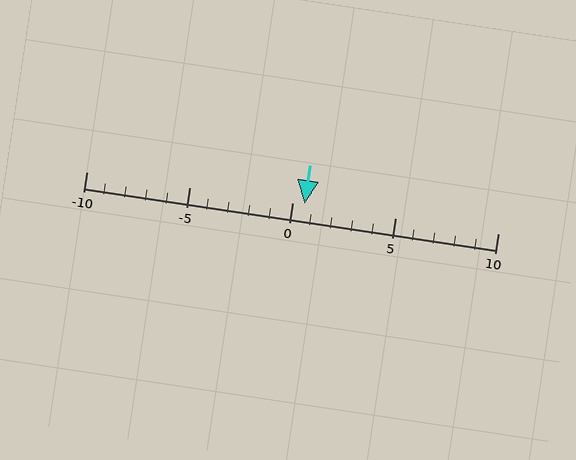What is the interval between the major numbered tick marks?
The major tick marks are spaced 5 units apart.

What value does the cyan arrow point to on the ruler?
The cyan arrow points to approximately 1.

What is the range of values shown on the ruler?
The ruler shows values from -10 to 10.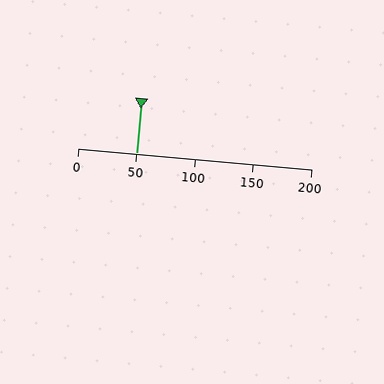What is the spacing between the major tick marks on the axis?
The major ticks are spaced 50 apart.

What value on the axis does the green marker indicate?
The marker indicates approximately 50.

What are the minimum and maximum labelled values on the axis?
The axis runs from 0 to 200.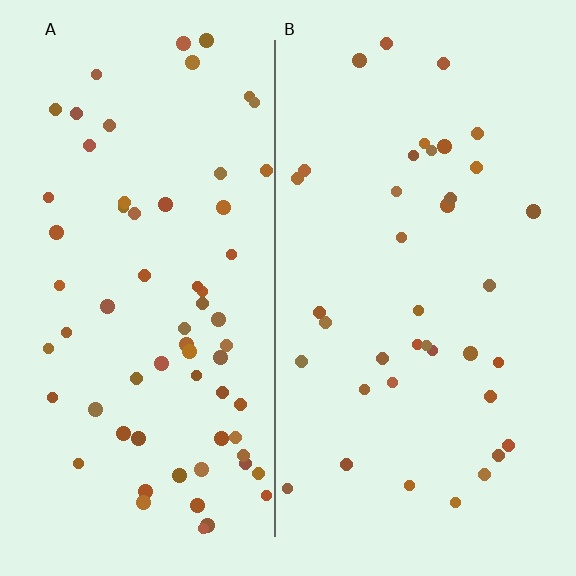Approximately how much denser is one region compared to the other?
Approximately 1.7× — region A over region B.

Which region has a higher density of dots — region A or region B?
A (the left).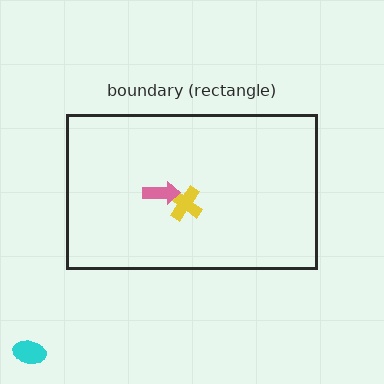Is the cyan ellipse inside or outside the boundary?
Outside.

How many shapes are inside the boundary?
2 inside, 1 outside.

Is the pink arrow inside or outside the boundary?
Inside.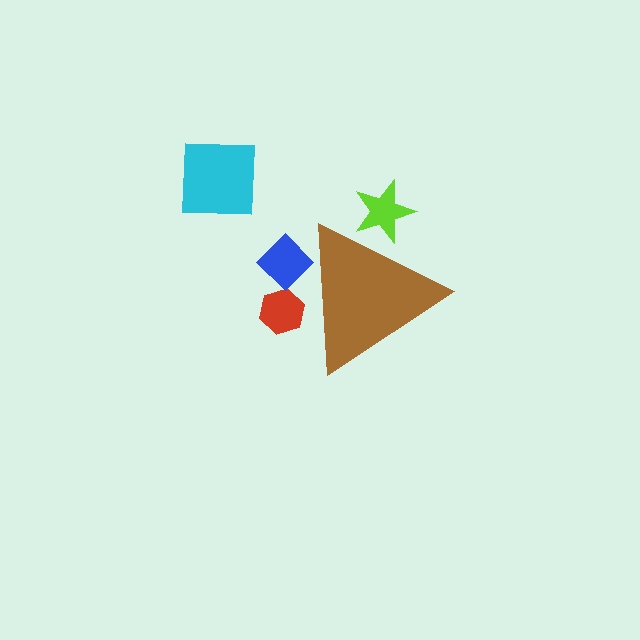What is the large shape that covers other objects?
A brown triangle.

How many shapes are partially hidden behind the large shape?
3 shapes are partially hidden.